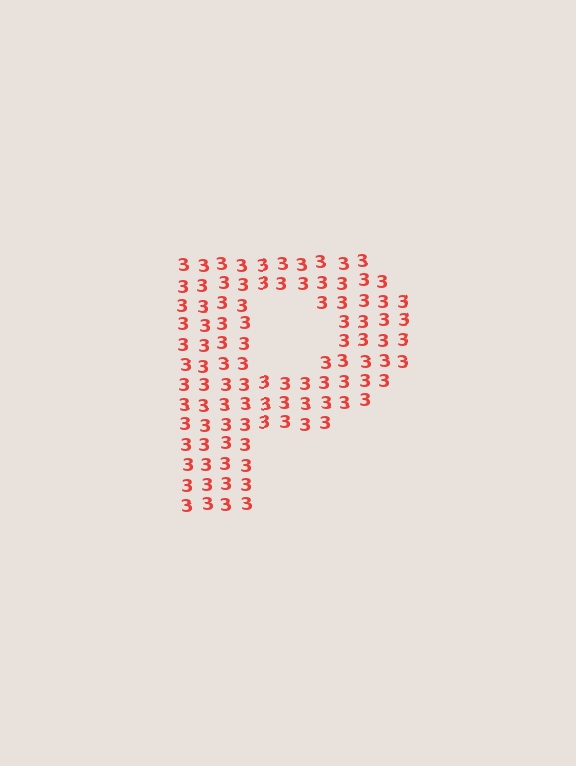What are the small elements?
The small elements are digit 3's.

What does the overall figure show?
The overall figure shows the letter P.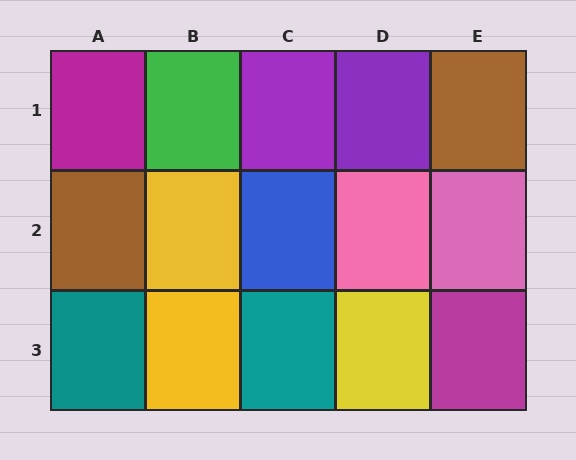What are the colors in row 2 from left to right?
Brown, yellow, blue, pink, pink.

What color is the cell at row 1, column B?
Green.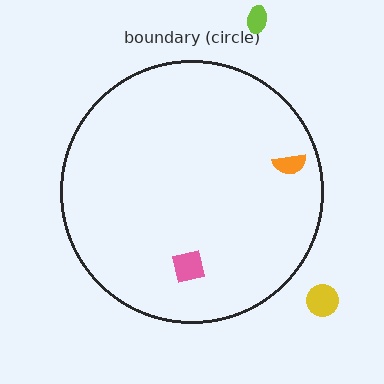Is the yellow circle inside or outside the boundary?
Outside.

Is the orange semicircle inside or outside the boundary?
Inside.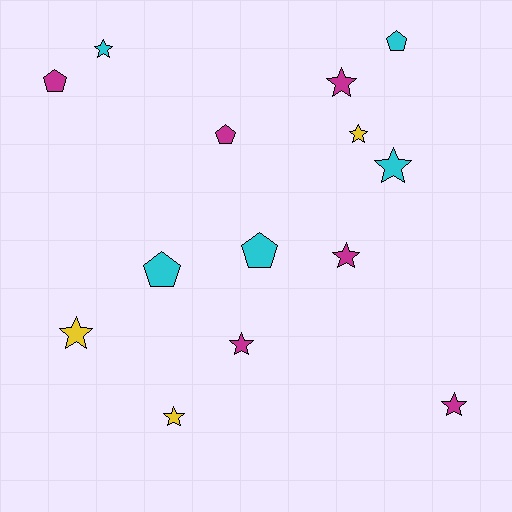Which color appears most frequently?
Magenta, with 6 objects.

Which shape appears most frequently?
Star, with 9 objects.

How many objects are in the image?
There are 14 objects.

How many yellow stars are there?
There are 3 yellow stars.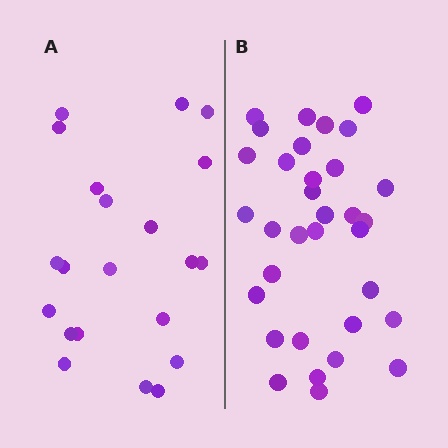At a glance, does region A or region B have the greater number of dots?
Region B (the right region) has more dots.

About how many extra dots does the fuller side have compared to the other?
Region B has roughly 12 or so more dots than region A.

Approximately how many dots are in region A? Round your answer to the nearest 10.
About 20 dots. (The exact count is 21, which rounds to 20.)